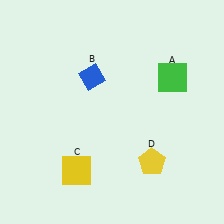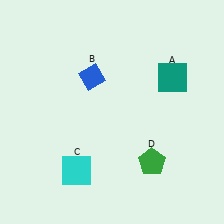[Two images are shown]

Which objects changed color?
A changed from green to teal. C changed from yellow to cyan. D changed from yellow to green.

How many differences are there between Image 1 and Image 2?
There are 3 differences between the two images.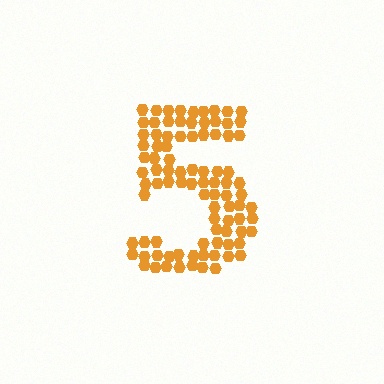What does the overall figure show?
The overall figure shows the digit 5.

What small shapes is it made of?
It is made of small hexagons.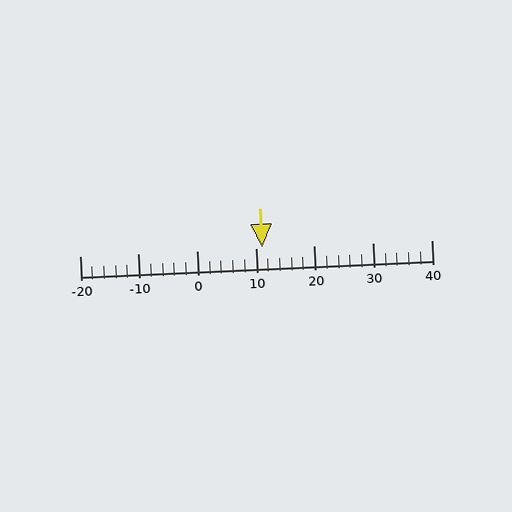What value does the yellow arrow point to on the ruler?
The yellow arrow points to approximately 11.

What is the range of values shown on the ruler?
The ruler shows values from -20 to 40.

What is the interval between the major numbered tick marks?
The major tick marks are spaced 10 units apart.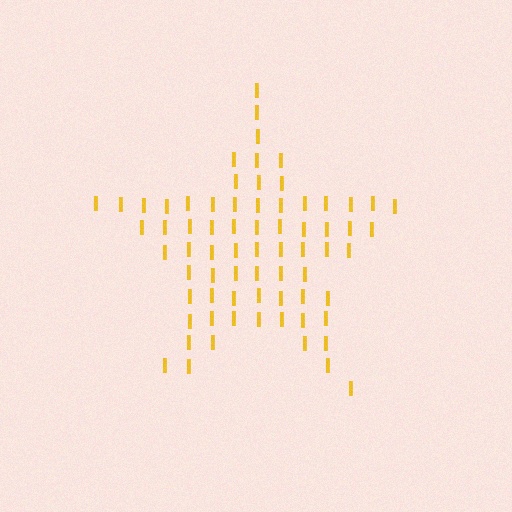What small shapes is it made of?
It is made of small letter I's.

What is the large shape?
The large shape is a star.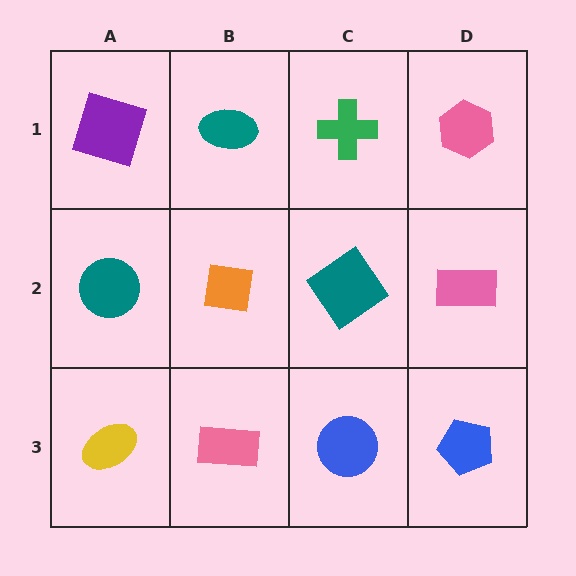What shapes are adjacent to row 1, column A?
A teal circle (row 2, column A), a teal ellipse (row 1, column B).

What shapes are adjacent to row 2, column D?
A pink hexagon (row 1, column D), a blue pentagon (row 3, column D), a teal diamond (row 2, column C).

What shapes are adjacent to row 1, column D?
A pink rectangle (row 2, column D), a green cross (row 1, column C).